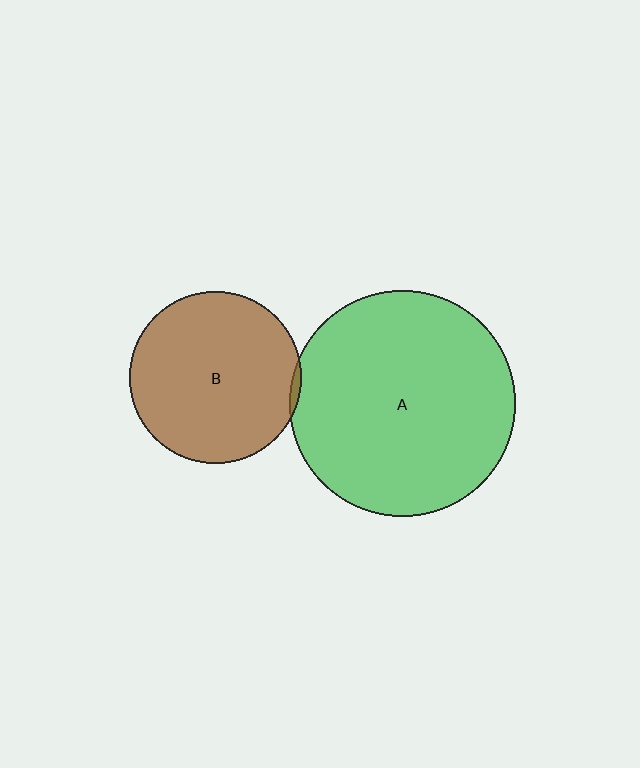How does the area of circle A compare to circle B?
Approximately 1.7 times.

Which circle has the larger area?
Circle A (green).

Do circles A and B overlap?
Yes.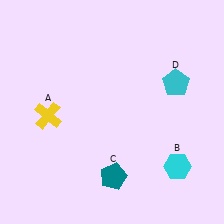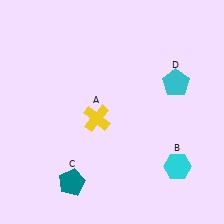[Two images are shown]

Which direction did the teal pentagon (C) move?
The teal pentagon (C) moved left.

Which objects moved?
The objects that moved are: the yellow cross (A), the teal pentagon (C).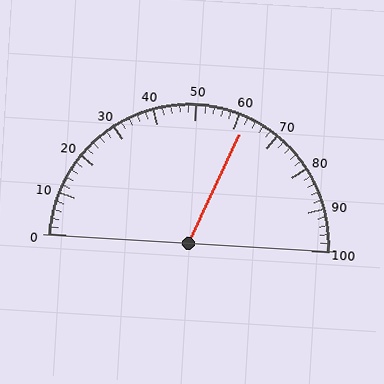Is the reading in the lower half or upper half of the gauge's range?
The reading is in the upper half of the range (0 to 100).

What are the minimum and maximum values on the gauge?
The gauge ranges from 0 to 100.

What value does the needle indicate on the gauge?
The needle indicates approximately 62.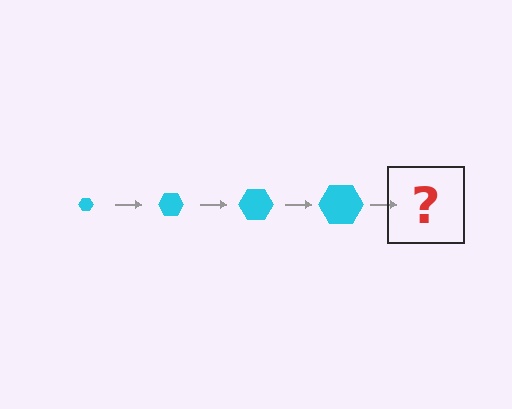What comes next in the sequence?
The next element should be a cyan hexagon, larger than the previous one.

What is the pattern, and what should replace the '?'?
The pattern is that the hexagon gets progressively larger each step. The '?' should be a cyan hexagon, larger than the previous one.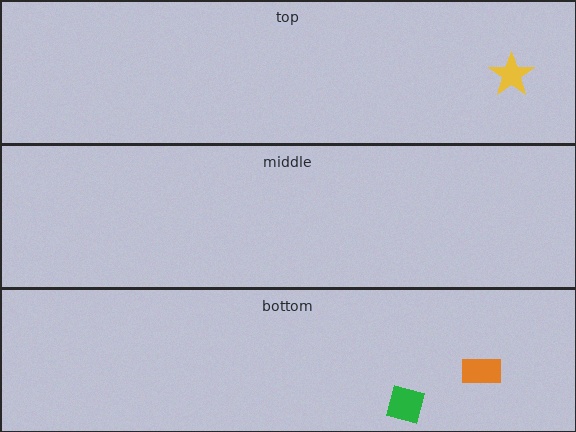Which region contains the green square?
The bottom region.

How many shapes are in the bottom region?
2.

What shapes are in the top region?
The yellow star.